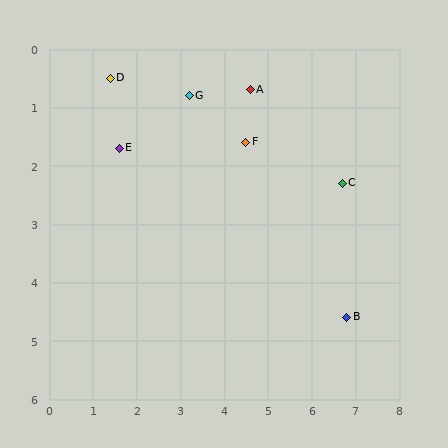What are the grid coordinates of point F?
Point F is at approximately (4.5, 1.6).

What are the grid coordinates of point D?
Point D is at approximately (1.4, 0.5).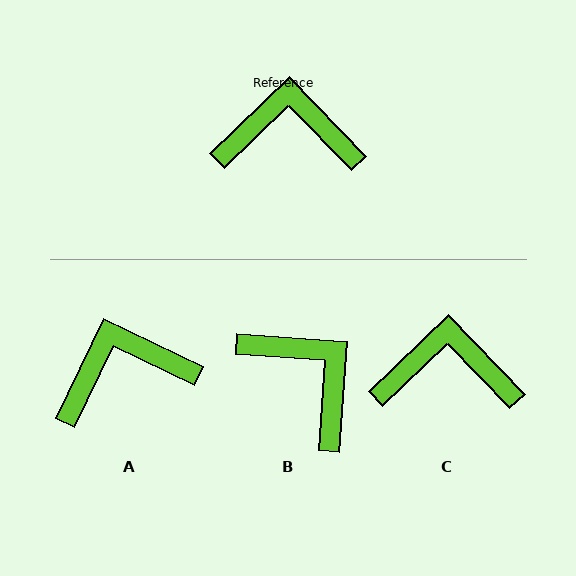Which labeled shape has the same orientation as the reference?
C.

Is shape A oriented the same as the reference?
No, it is off by about 20 degrees.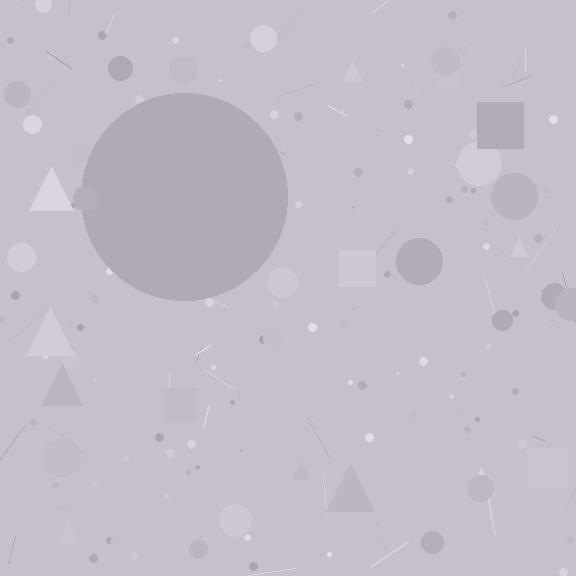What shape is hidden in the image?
A circle is hidden in the image.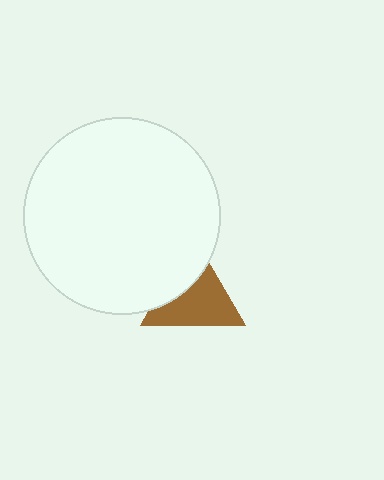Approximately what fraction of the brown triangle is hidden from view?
Roughly 35% of the brown triangle is hidden behind the white circle.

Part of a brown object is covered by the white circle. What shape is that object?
It is a triangle.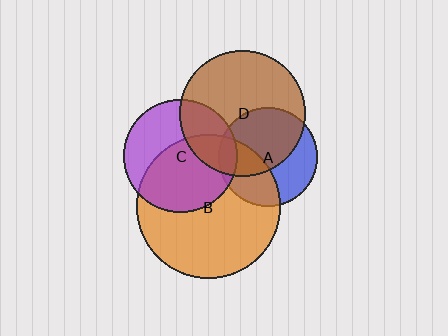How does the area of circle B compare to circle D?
Approximately 1.3 times.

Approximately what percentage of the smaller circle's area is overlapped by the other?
Approximately 35%.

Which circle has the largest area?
Circle B (orange).